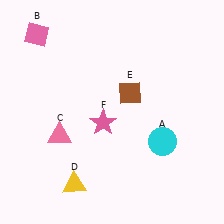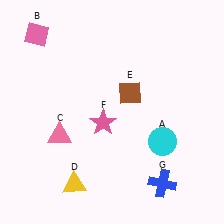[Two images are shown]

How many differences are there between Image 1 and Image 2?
There is 1 difference between the two images.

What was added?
A blue cross (G) was added in Image 2.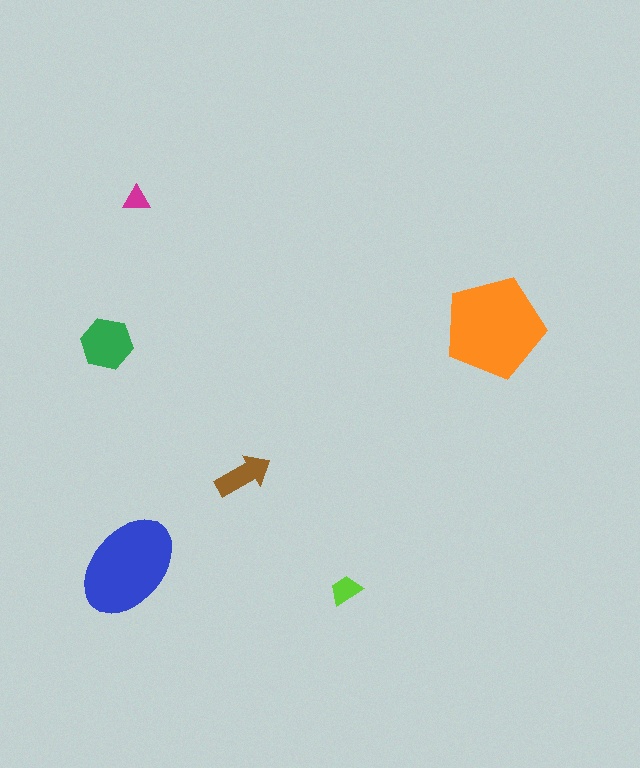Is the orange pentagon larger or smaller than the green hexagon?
Larger.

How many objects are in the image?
There are 6 objects in the image.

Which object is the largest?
The orange pentagon.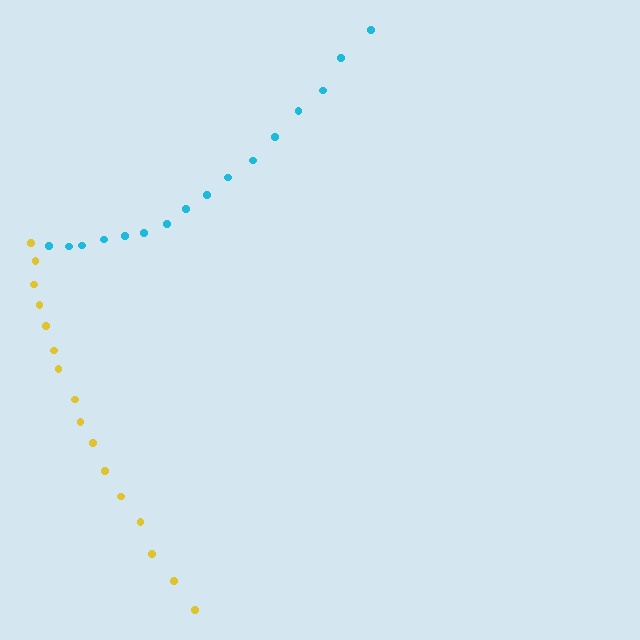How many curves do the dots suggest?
There are 2 distinct paths.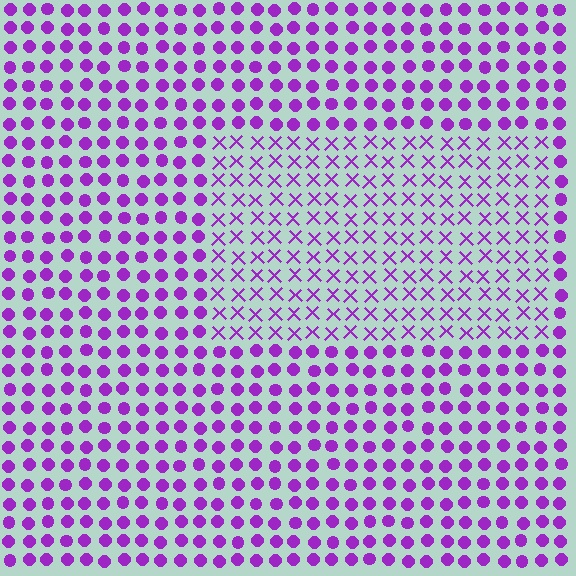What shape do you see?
I see a rectangle.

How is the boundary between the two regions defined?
The boundary is defined by a change in element shape: X marks inside vs. circles outside. All elements share the same color and spacing.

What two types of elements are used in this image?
The image uses X marks inside the rectangle region and circles outside it.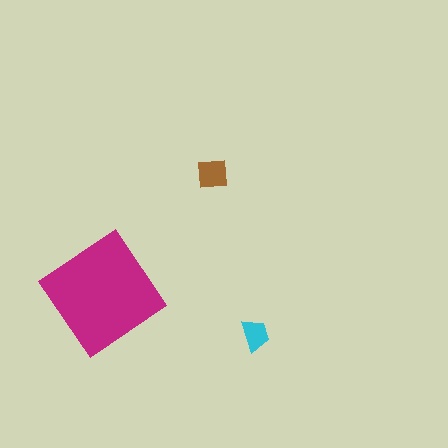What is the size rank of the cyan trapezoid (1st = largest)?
3rd.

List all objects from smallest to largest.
The cyan trapezoid, the brown square, the magenta diamond.